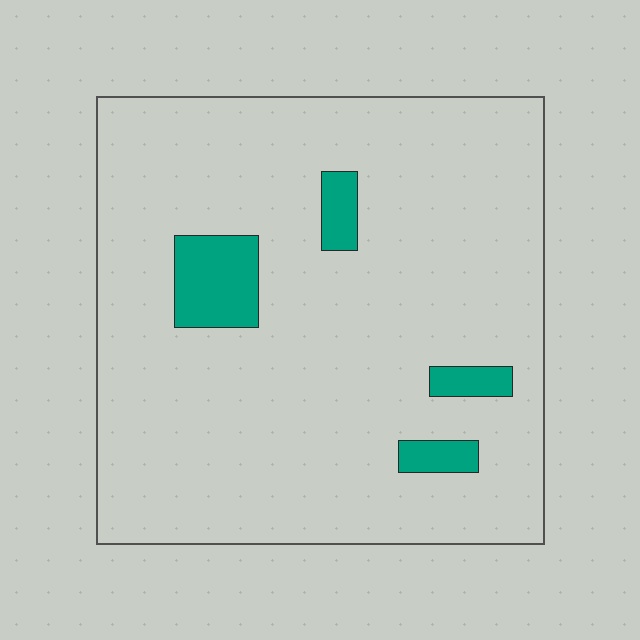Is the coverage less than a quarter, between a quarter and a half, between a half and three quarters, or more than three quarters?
Less than a quarter.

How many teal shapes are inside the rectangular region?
4.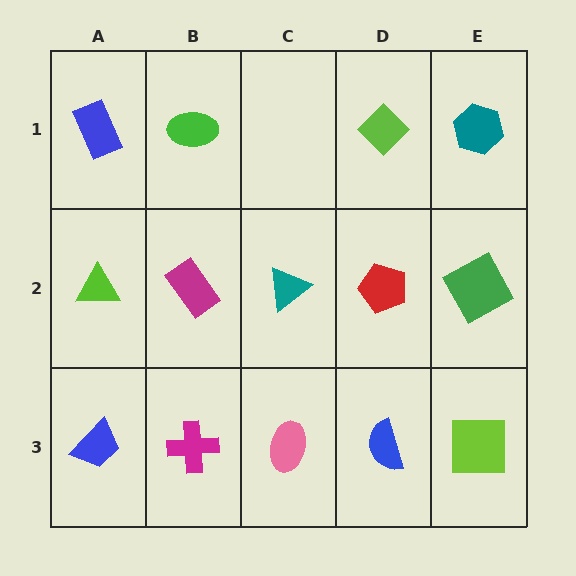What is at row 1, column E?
A teal hexagon.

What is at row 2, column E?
A green square.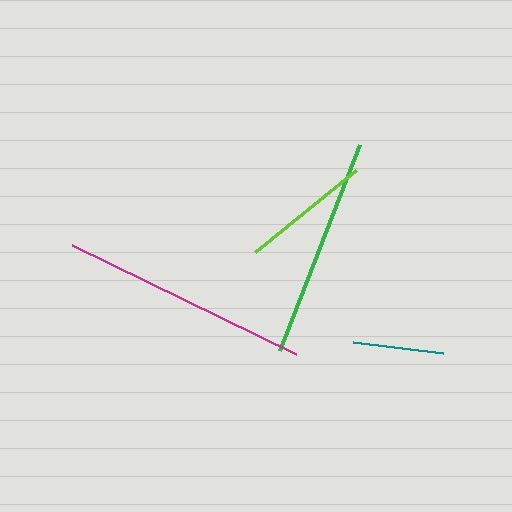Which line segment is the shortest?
The teal line is the shortest at approximately 91 pixels.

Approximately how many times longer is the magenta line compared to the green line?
The magenta line is approximately 1.1 times the length of the green line.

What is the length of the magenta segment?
The magenta segment is approximately 249 pixels long.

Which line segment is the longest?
The magenta line is the longest at approximately 249 pixels.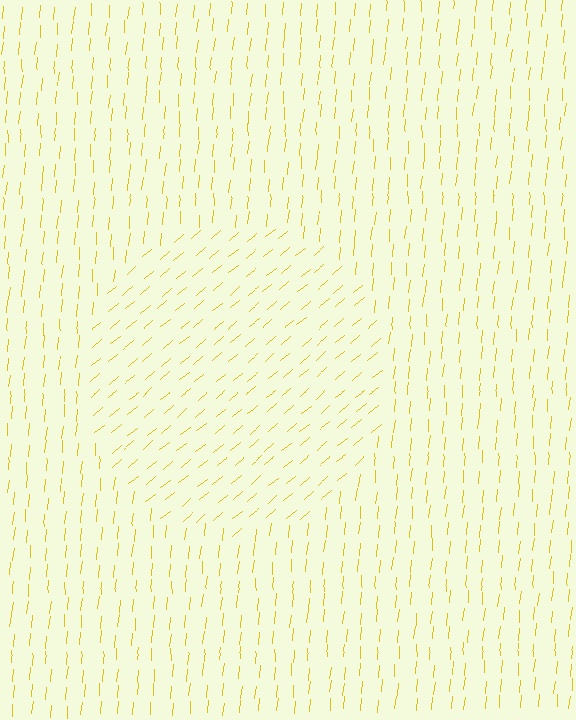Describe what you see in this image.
The image is filled with small yellow line segments. A circle region in the image has lines oriented differently from the surrounding lines, creating a visible texture boundary.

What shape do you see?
I see a circle.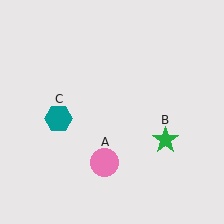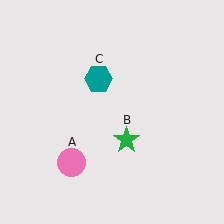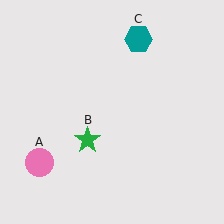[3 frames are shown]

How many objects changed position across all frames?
3 objects changed position: pink circle (object A), green star (object B), teal hexagon (object C).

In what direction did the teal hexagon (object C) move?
The teal hexagon (object C) moved up and to the right.